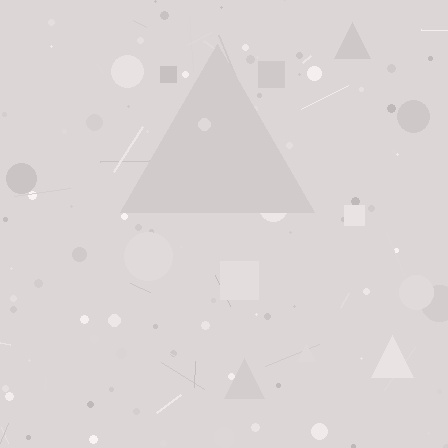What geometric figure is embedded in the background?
A triangle is embedded in the background.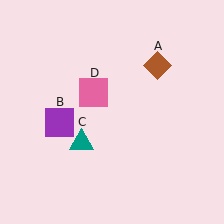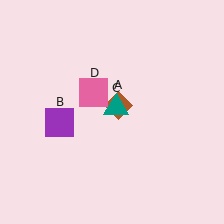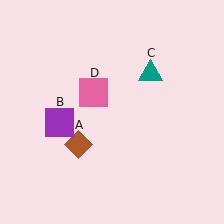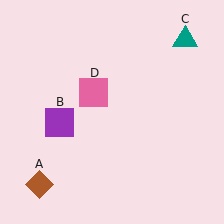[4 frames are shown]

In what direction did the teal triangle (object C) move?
The teal triangle (object C) moved up and to the right.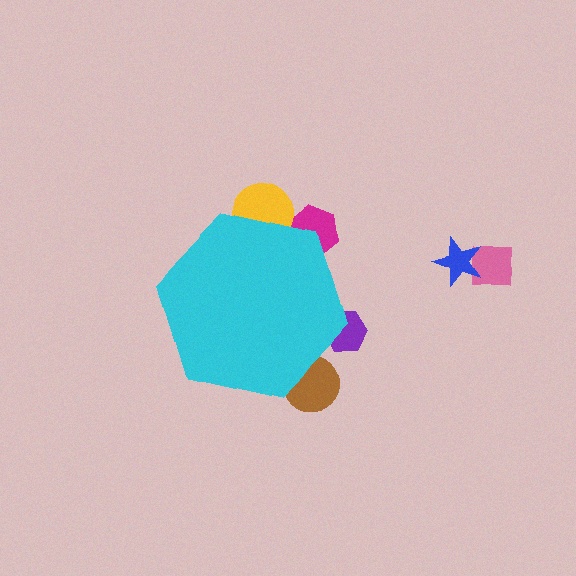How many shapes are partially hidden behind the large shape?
4 shapes are partially hidden.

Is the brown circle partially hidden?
Yes, the brown circle is partially hidden behind the cyan hexagon.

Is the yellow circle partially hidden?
Yes, the yellow circle is partially hidden behind the cyan hexagon.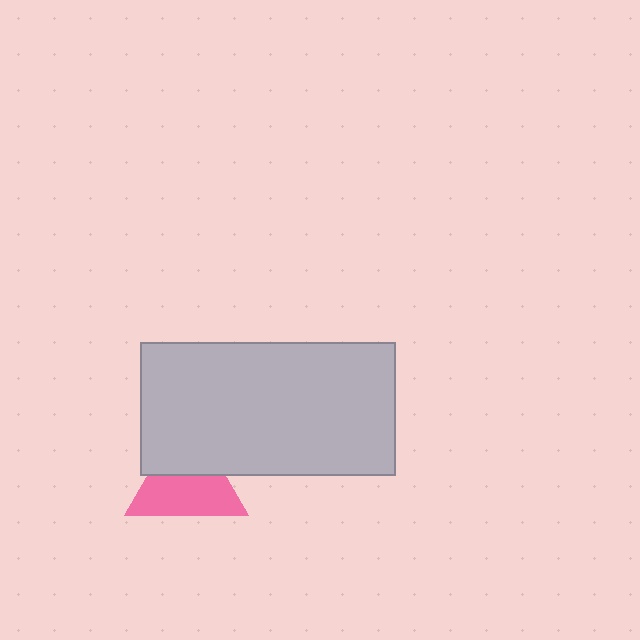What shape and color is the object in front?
The object in front is a light gray rectangle.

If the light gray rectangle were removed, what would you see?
You would see the complete pink triangle.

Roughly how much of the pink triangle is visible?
About half of it is visible (roughly 60%).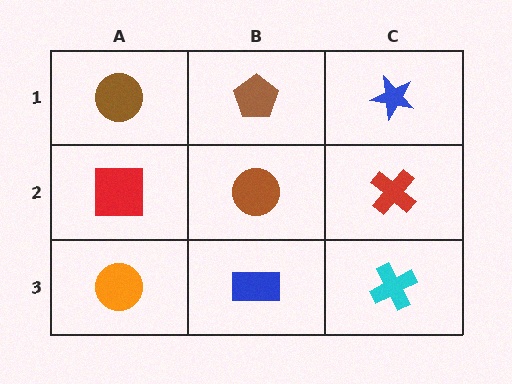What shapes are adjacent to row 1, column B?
A brown circle (row 2, column B), a brown circle (row 1, column A), a blue star (row 1, column C).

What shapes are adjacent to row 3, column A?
A red square (row 2, column A), a blue rectangle (row 3, column B).